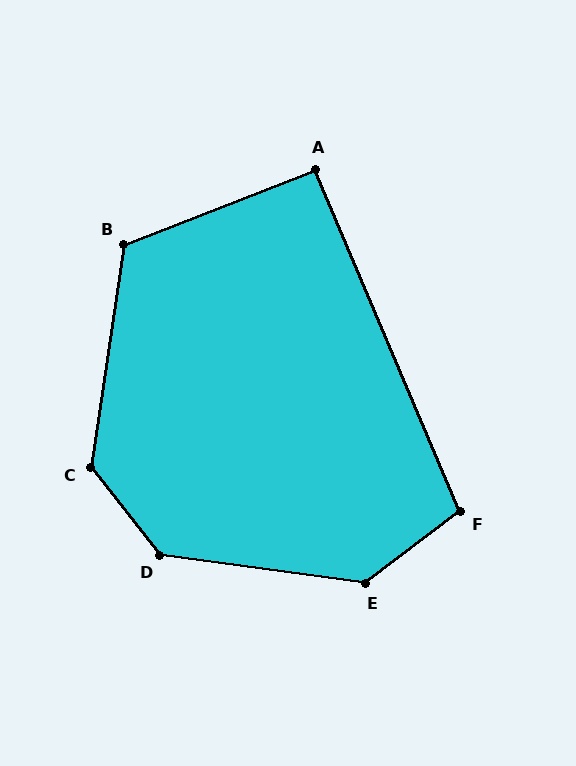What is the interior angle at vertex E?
Approximately 135 degrees (obtuse).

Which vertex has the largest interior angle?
D, at approximately 136 degrees.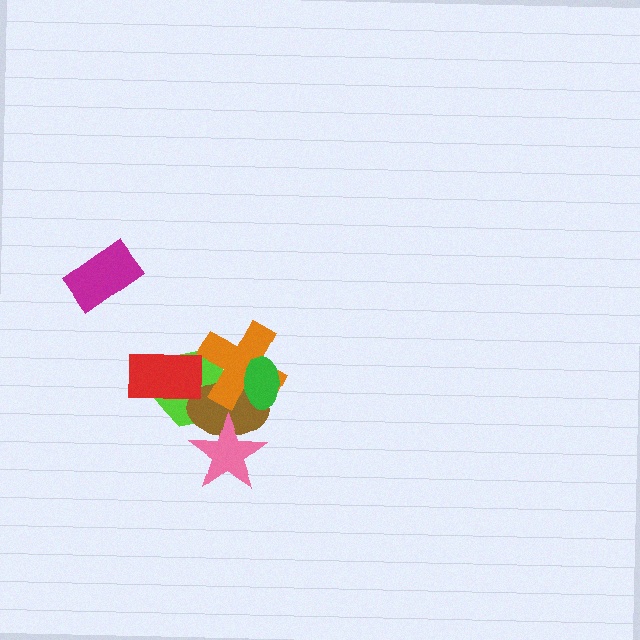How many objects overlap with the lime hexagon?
3 objects overlap with the lime hexagon.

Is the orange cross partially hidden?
Yes, it is partially covered by another shape.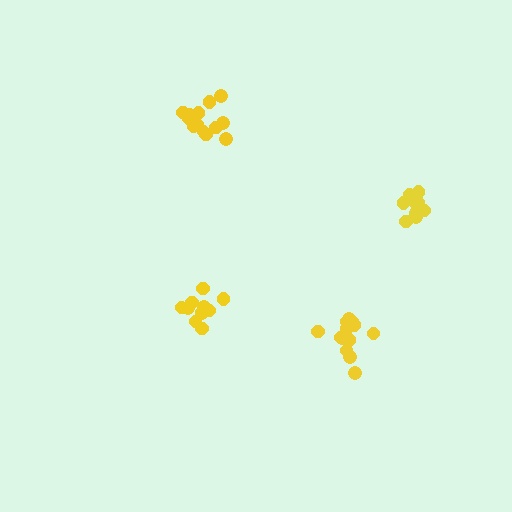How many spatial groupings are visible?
There are 4 spatial groupings.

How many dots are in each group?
Group 1: 14 dots, Group 2: 11 dots, Group 3: 12 dots, Group 4: 15 dots (52 total).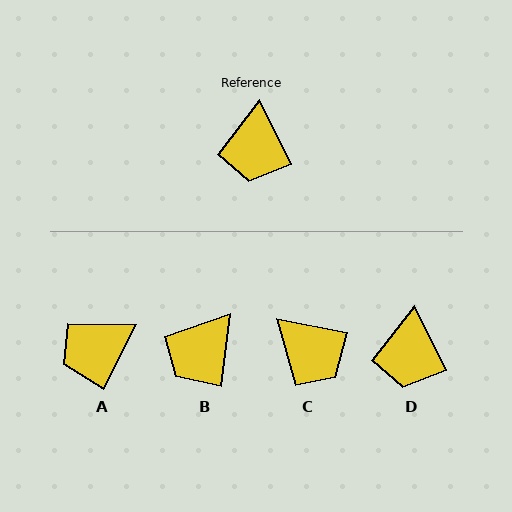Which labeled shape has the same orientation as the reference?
D.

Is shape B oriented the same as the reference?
No, it is off by about 33 degrees.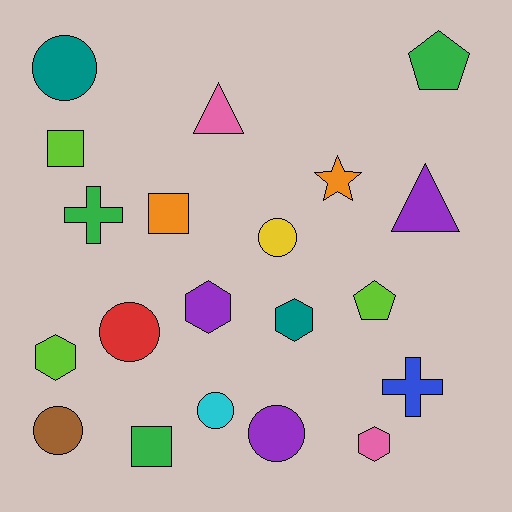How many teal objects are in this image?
There are 2 teal objects.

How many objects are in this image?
There are 20 objects.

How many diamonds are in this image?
There are no diamonds.